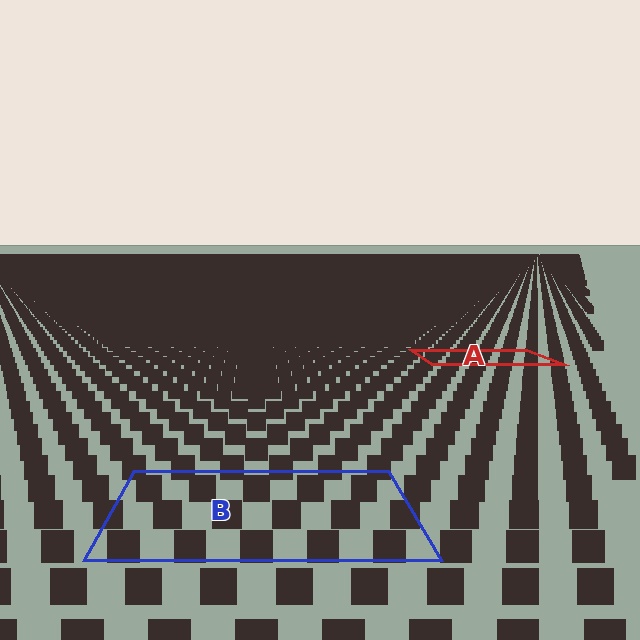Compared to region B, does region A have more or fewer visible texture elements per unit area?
Region A has more texture elements per unit area — they are packed more densely because it is farther away.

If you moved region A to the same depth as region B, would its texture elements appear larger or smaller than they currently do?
They would appear larger. At a closer depth, the same texture elements are projected at a bigger on-screen size.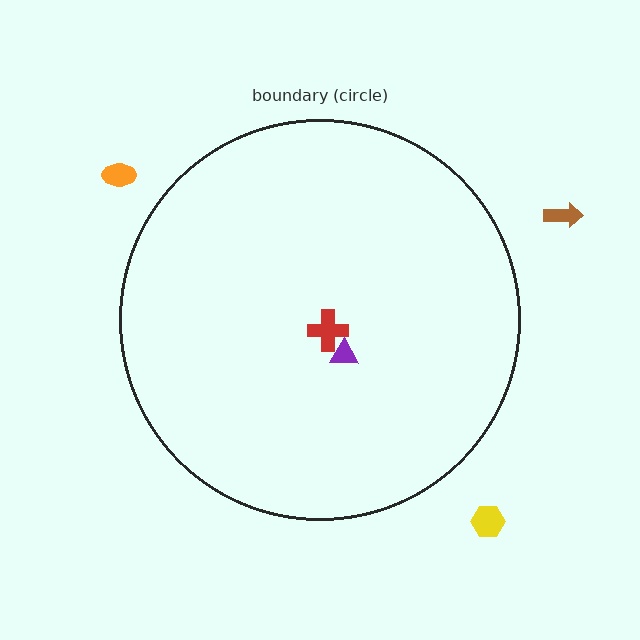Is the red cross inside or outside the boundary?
Inside.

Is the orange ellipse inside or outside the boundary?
Outside.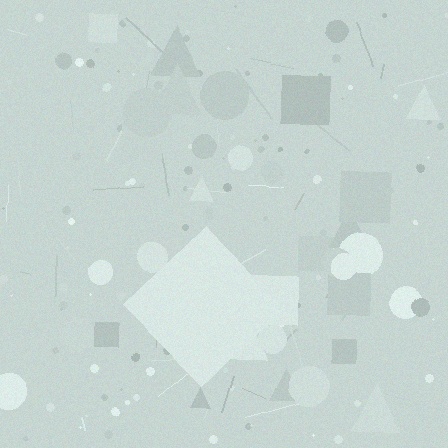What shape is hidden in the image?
A diamond is hidden in the image.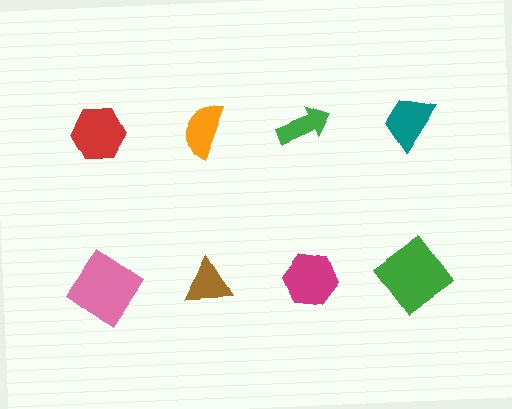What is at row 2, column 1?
A pink diamond.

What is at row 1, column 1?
A red hexagon.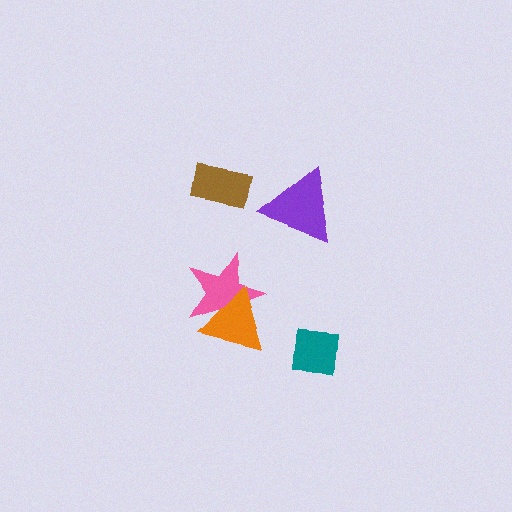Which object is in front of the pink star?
The orange triangle is in front of the pink star.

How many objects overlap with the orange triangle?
1 object overlaps with the orange triangle.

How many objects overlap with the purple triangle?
0 objects overlap with the purple triangle.